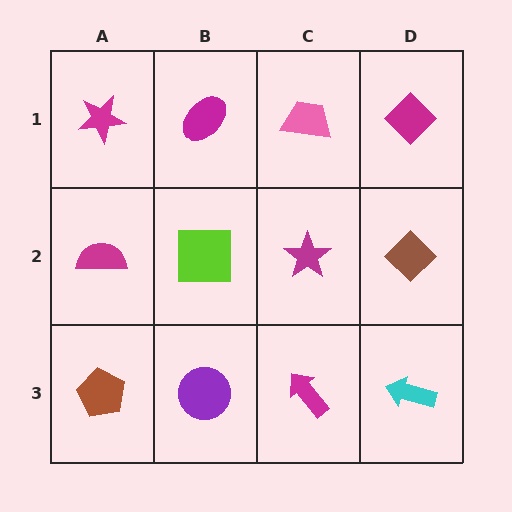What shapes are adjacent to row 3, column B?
A lime square (row 2, column B), a brown pentagon (row 3, column A), a magenta arrow (row 3, column C).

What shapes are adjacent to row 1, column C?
A magenta star (row 2, column C), a magenta ellipse (row 1, column B), a magenta diamond (row 1, column D).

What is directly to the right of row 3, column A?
A purple circle.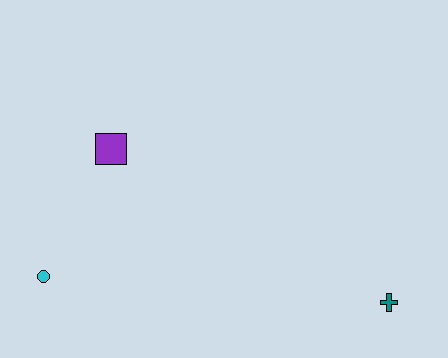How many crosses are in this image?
There is 1 cross.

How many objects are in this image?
There are 3 objects.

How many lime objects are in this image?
There are no lime objects.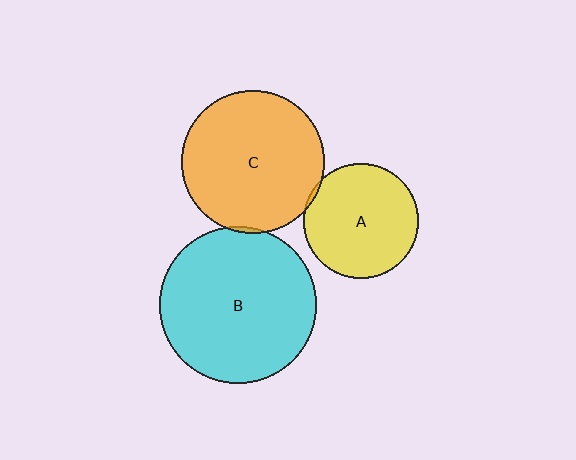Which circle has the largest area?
Circle B (cyan).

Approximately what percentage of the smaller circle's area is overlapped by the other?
Approximately 5%.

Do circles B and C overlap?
Yes.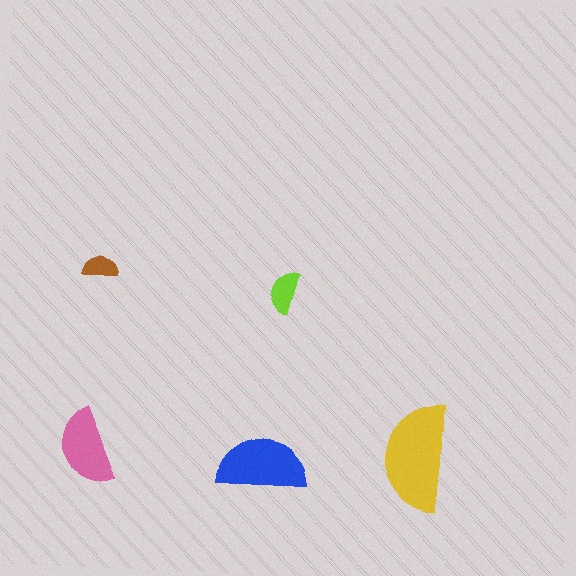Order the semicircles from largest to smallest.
the yellow one, the blue one, the pink one, the lime one, the brown one.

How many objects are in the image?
There are 5 objects in the image.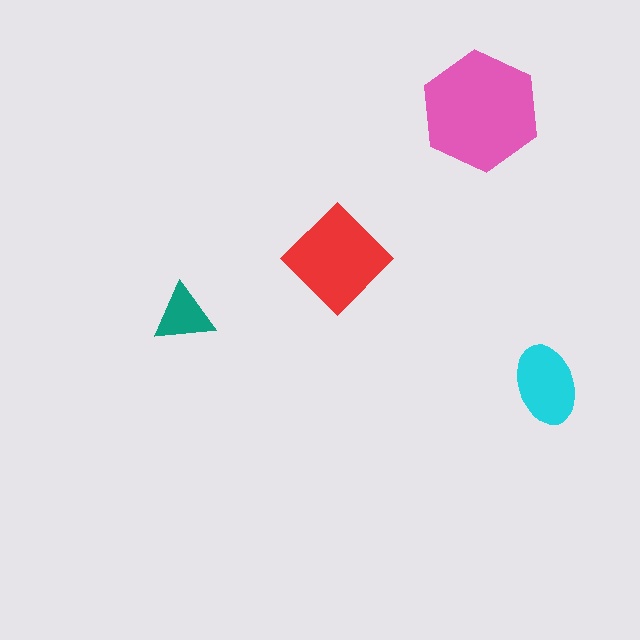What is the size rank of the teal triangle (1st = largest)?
4th.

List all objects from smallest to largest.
The teal triangle, the cyan ellipse, the red diamond, the pink hexagon.